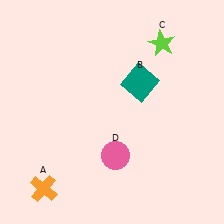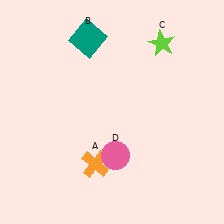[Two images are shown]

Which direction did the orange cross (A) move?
The orange cross (A) moved right.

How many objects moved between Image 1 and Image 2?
2 objects moved between the two images.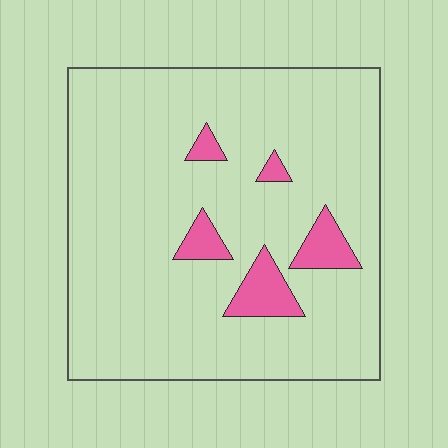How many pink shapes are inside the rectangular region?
5.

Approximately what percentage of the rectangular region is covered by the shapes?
Approximately 10%.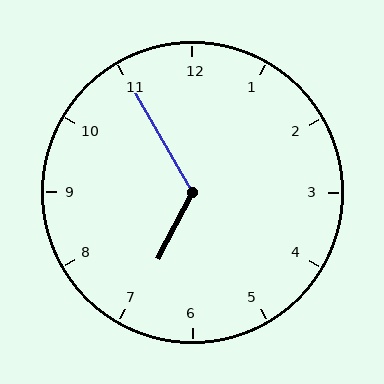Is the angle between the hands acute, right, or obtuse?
It is obtuse.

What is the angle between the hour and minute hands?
Approximately 122 degrees.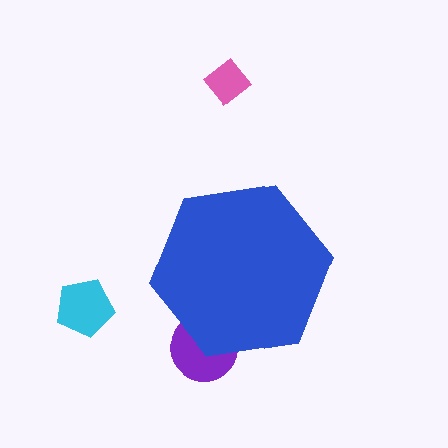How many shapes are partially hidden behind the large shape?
1 shape is partially hidden.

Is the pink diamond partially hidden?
No, the pink diamond is fully visible.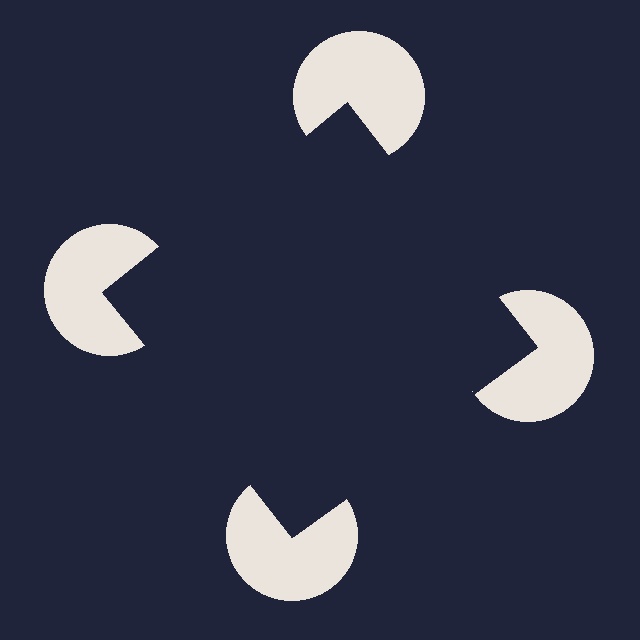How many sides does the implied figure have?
4 sides.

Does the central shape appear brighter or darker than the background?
It typically appears slightly darker than the background, even though no actual brightness change is drawn.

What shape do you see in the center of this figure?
An illusory square — its edges are inferred from the aligned wedge cuts in the pac-man discs, not physically drawn.